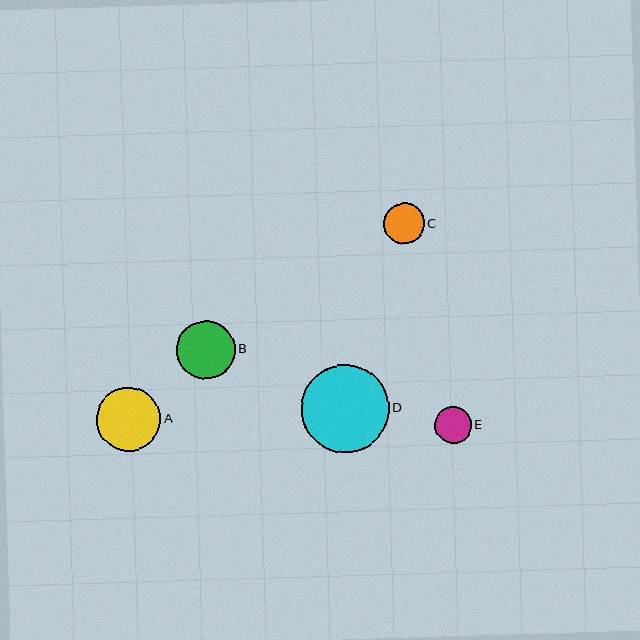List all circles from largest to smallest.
From largest to smallest: D, A, B, C, E.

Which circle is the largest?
Circle D is the largest with a size of approximately 88 pixels.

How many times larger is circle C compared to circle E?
Circle C is approximately 1.1 times the size of circle E.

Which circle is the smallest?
Circle E is the smallest with a size of approximately 37 pixels.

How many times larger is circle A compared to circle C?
Circle A is approximately 1.6 times the size of circle C.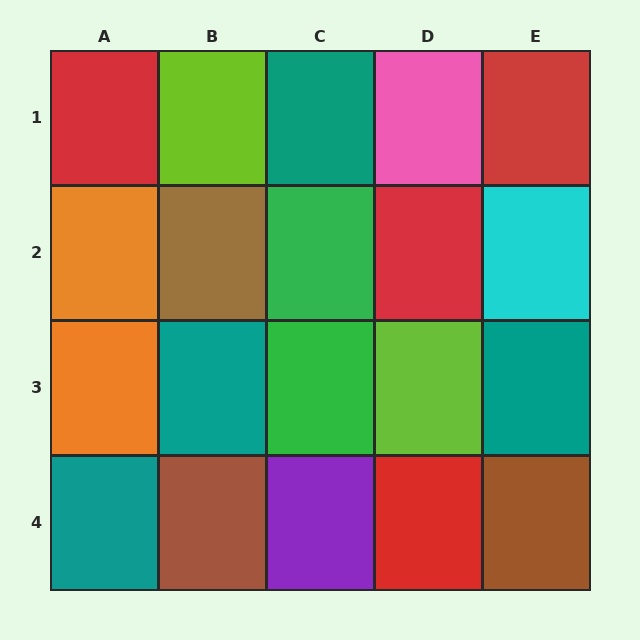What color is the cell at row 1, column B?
Lime.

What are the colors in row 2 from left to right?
Orange, brown, green, red, cyan.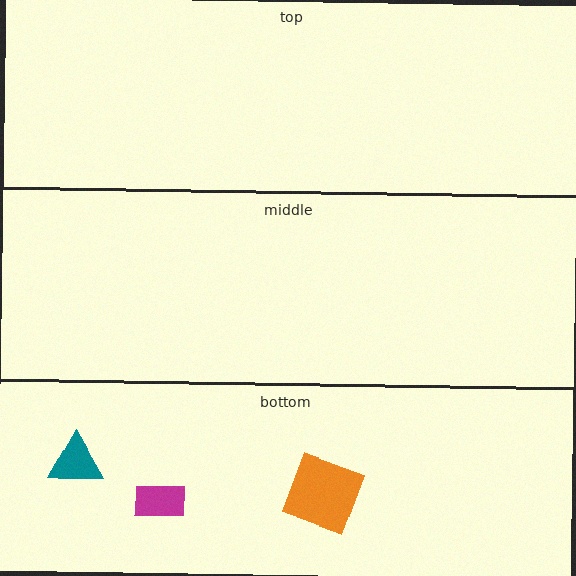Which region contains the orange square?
The bottom region.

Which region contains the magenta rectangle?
The bottom region.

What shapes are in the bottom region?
The teal triangle, the orange square, the magenta rectangle.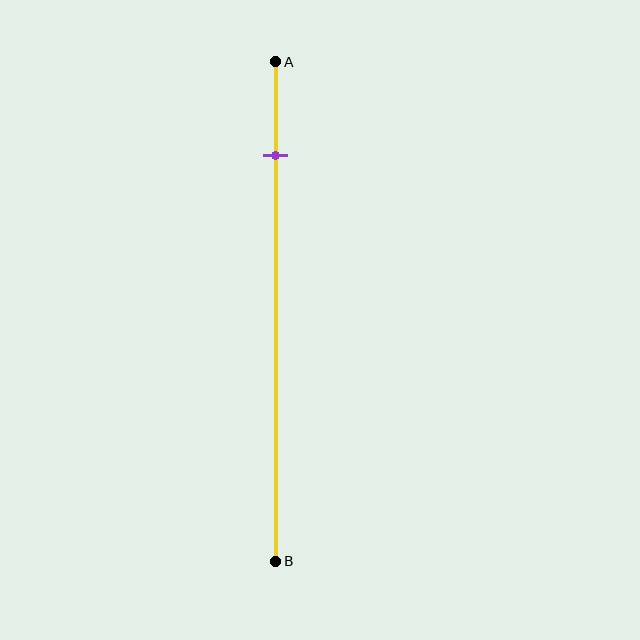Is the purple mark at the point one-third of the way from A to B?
No, the mark is at about 20% from A, not at the 33% one-third point.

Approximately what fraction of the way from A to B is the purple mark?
The purple mark is approximately 20% of the way from A to B.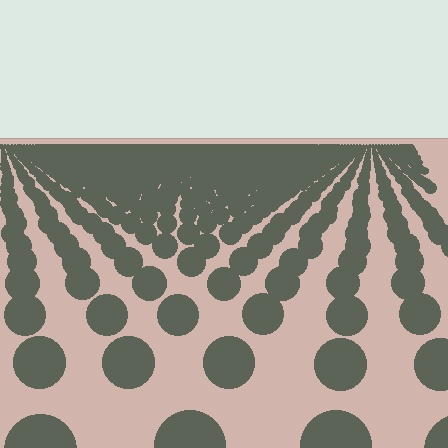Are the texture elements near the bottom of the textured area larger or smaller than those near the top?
Larger. Near the bottom, elements are closer to the viewer and appear at a bigger on-screen size.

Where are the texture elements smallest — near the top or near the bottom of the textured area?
Near the top.